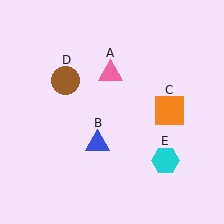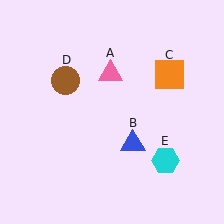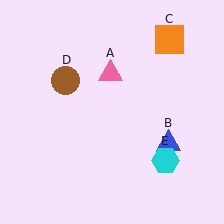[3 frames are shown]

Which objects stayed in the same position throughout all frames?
Pink triangle (object A) and brown circle (object D) and cyan hexagon (object E) remained stationary.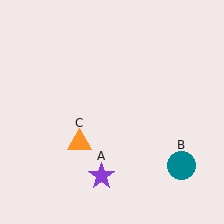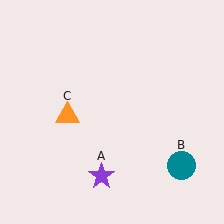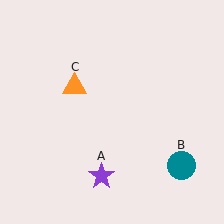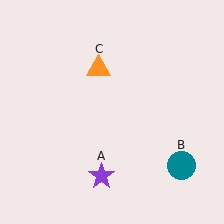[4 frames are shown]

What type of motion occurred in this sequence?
The orange triangle (object C) rotated clockwise around the center of the scene.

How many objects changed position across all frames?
1 object changed position: orange triangle (object C).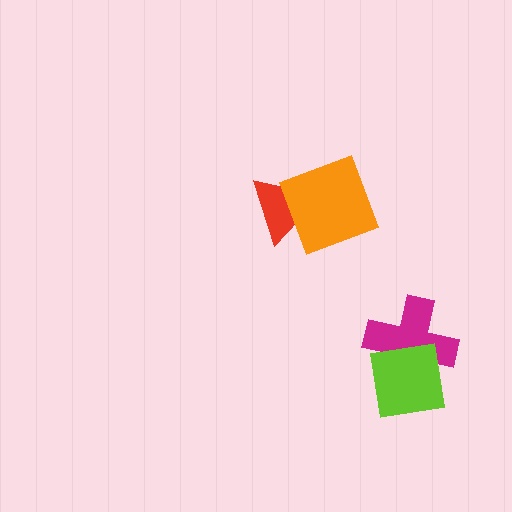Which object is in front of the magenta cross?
The lime square is in front of the magenta cross.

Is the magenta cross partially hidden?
Yes, it is partially covered by another shape.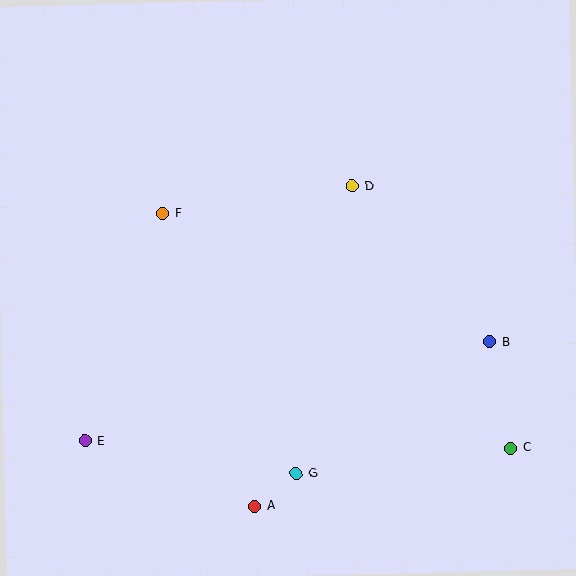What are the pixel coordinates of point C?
Point C is at (511, 448).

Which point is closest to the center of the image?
Point D at (352, 186) is closest to the center.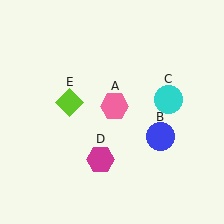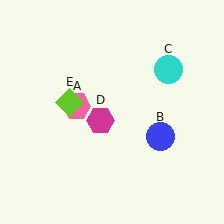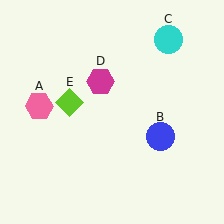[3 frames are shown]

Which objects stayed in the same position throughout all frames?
Blue circle (object B) and lime diamond (object E) remained stationary.